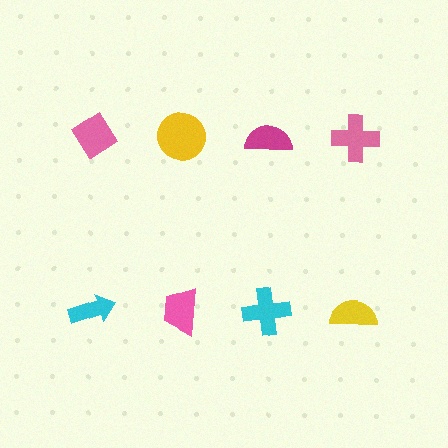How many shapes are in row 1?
4 shapes.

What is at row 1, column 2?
A yellow circle.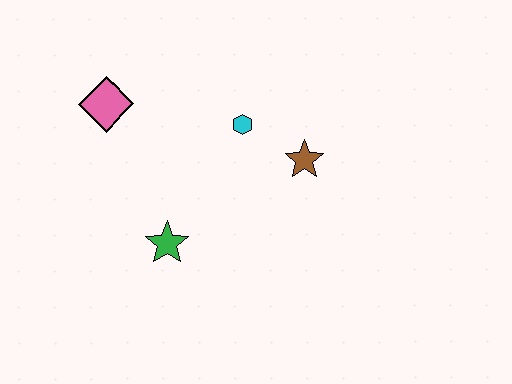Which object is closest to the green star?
The cyan hexagon is closest to the green star.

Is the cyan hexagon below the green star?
No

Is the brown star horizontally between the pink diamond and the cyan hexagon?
No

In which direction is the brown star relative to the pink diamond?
The brown star is to the right of the pink diamond.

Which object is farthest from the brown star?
The pink diamond is farthest from the brown star.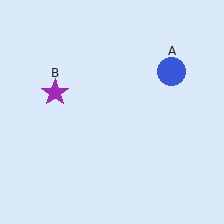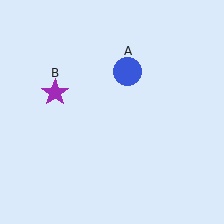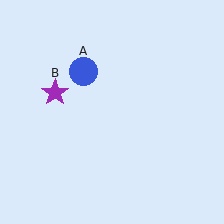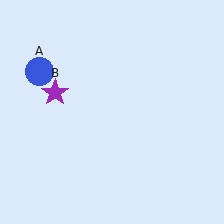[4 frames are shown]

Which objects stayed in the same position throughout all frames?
Purple star (object B) remained stationary.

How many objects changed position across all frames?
1 object changed position: blue circle (object A).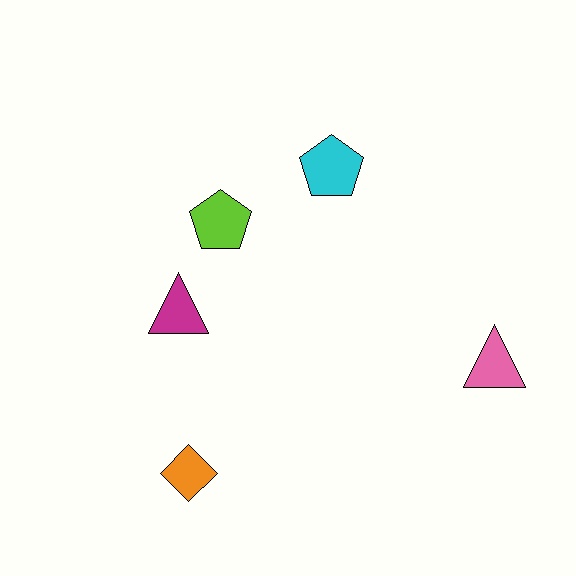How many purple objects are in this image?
There are no purple objects.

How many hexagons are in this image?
There are no hexagons.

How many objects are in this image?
There are 5 objects.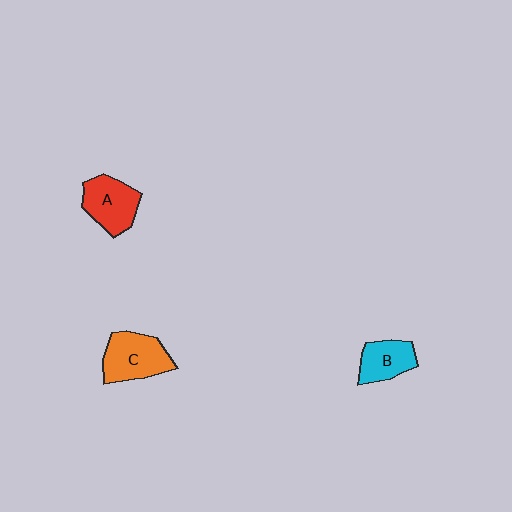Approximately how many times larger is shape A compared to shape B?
Approximately 1.3 times.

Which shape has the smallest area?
Shape B (cyan).